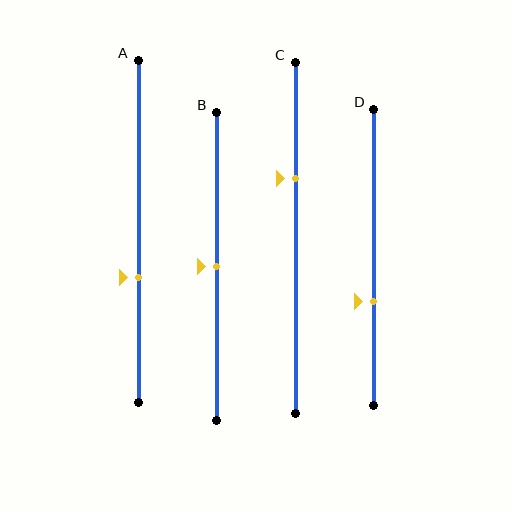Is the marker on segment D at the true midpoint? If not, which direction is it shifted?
No, the marker on segment D is shifted downward by about 15% of the segment length.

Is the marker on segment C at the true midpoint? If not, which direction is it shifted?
No, the marker on segment C is shifted upward by about 17% of the segment length.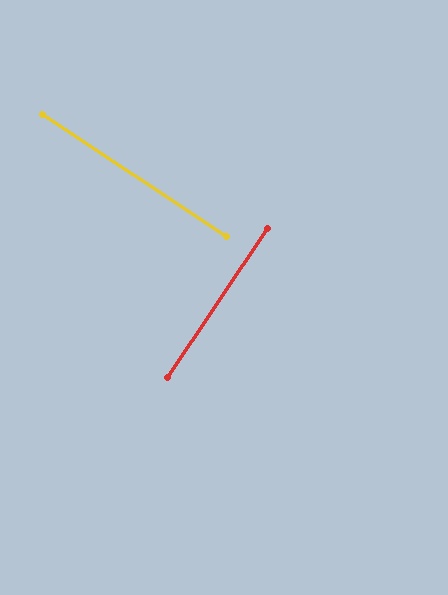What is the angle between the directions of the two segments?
Approximately 90 degrees.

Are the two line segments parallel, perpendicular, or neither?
Perpendicular — they meet at approximately 90°.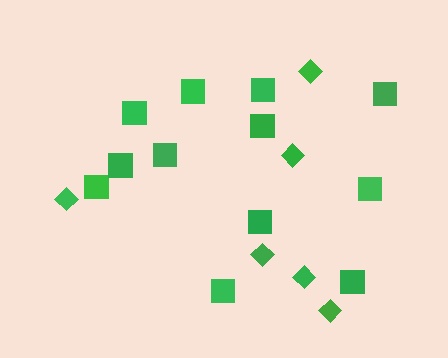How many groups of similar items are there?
There are 2 groups: one group of squares (12) and one group of diamonds (6).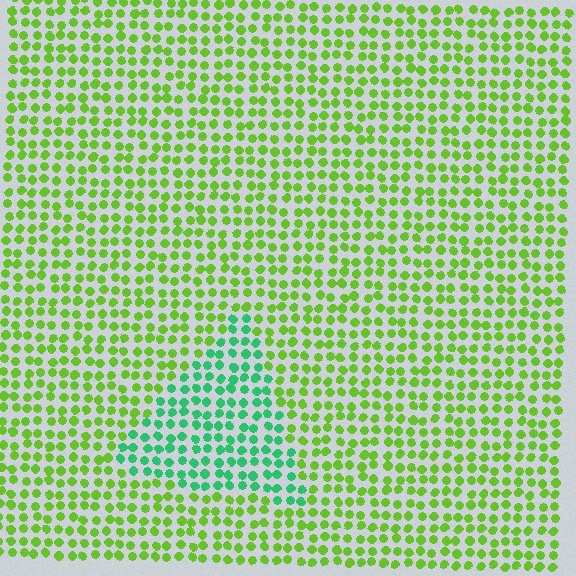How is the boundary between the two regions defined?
The boundary is defined purely by a slight shift in hue (about 51 degrees). Spacing, size, and orientation are identical on both sides.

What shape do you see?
I see a triangle.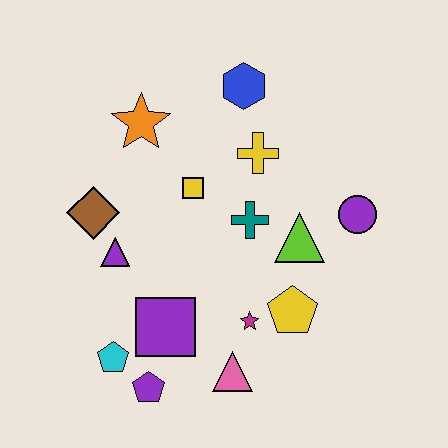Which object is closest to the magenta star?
The yellow pentagon is closest to the magenta star.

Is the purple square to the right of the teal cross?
No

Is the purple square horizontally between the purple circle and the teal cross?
No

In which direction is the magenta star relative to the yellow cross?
The magenta star is below the yellow cross.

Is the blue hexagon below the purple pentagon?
No